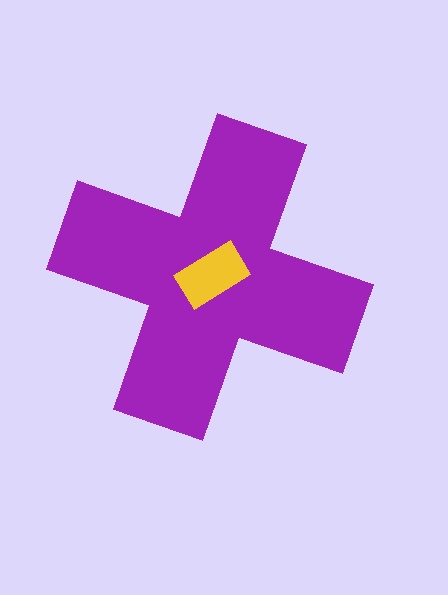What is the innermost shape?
The yellow rectangle.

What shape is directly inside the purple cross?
The yellow rectangle.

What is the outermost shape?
The purple cross.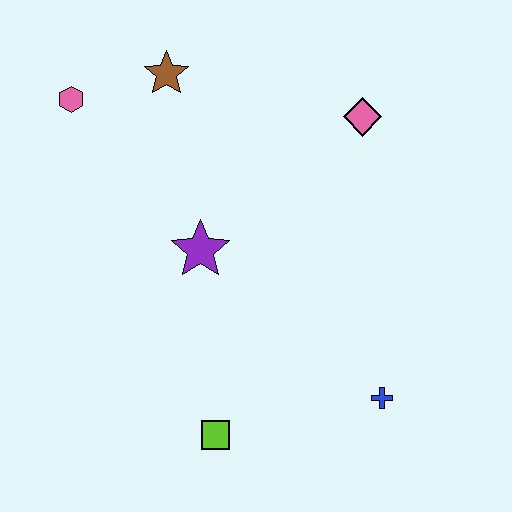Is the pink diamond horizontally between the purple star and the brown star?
No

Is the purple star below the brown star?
Yes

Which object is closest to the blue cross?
The lime square is closest to the blue cross.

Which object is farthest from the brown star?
The blue cross is farthest from the brown star.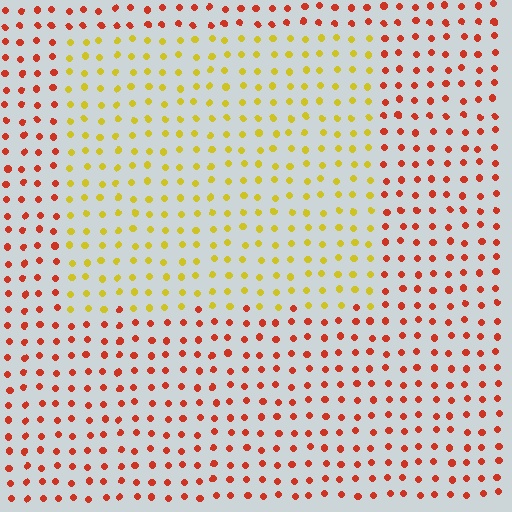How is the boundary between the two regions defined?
The boundary is defined purely by a slight shift in hue (about 51 degrees). Spacing, size, and orientation are identical on both sides.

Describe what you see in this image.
The image is filled with small red elements in a uniform arrangement. A rectangle-shaped region is visible where the elements are tinted to a slightly different hue, forming a subtle color boundary.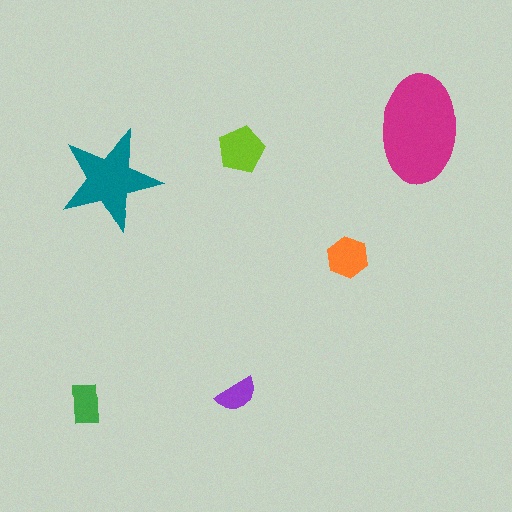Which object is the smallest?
The purple semicircle.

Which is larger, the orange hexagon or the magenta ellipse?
The magenta ellipse.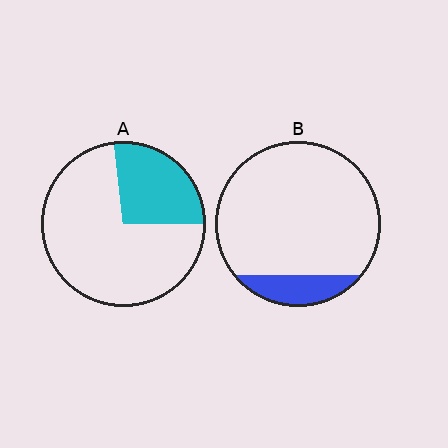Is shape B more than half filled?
No.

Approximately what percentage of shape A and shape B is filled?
A is approximately 25% and B is approximately 15%.